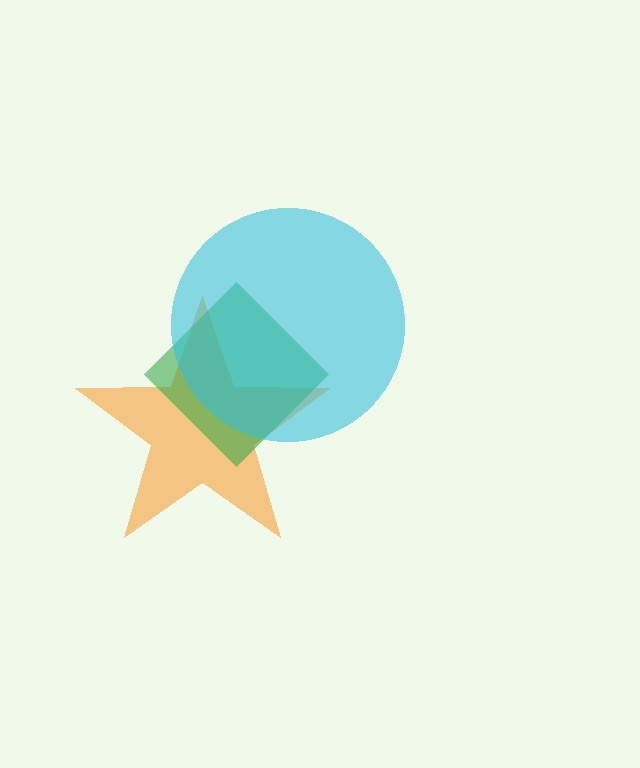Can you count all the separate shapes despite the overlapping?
Yes, there are 3 separate shapes.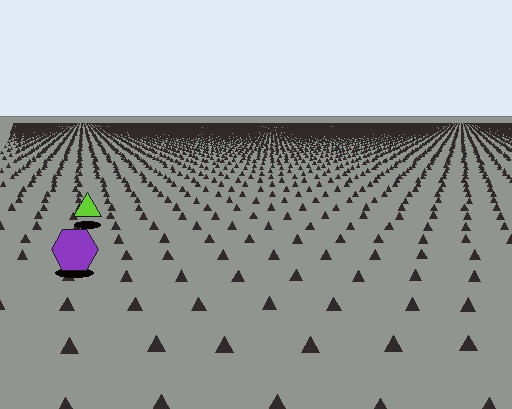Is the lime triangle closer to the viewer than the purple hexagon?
No. The purple hexagon is closer — you can tell from the texture gradient: the ground texture is coarser near it.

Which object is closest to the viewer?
The purple hexagon is closest. The texture marks near it are larger and more spread out.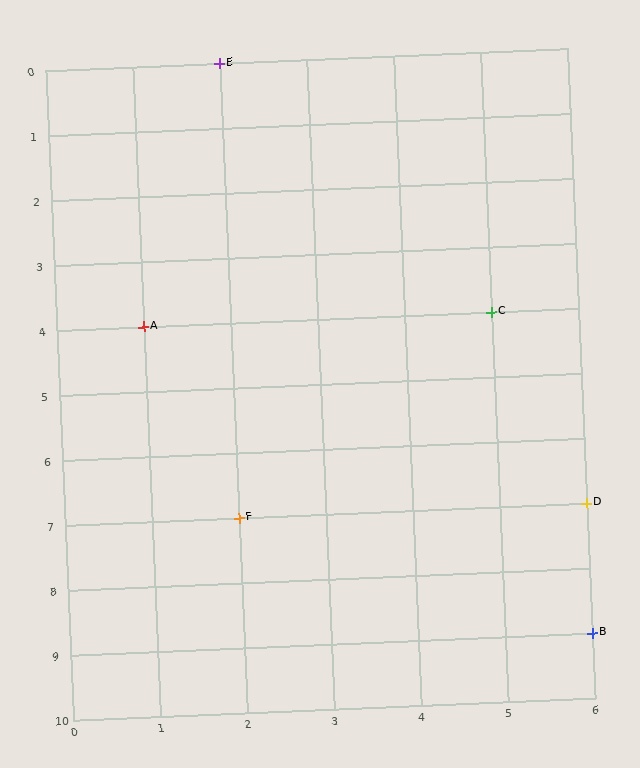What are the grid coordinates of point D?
Point D is at grid coordinates (6, 7).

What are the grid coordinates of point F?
Point F is at grid coordinates (2, 7).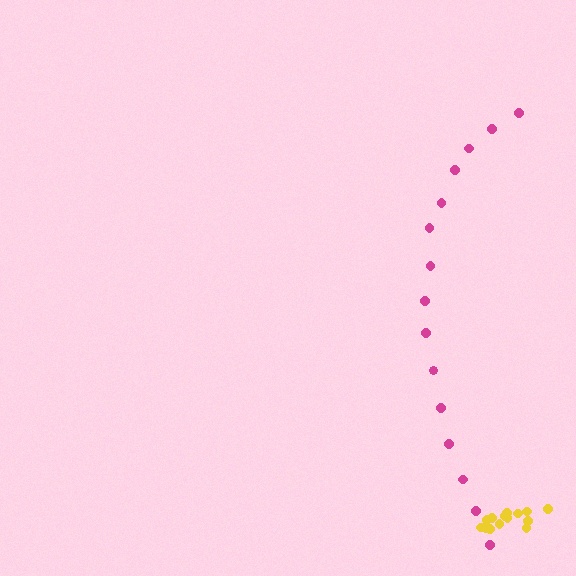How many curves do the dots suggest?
There are 2 distinct paths.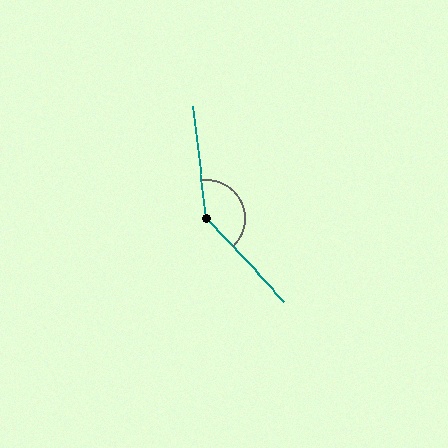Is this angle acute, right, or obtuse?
It is obtuse.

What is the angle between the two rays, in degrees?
Approximately 143 degrees.